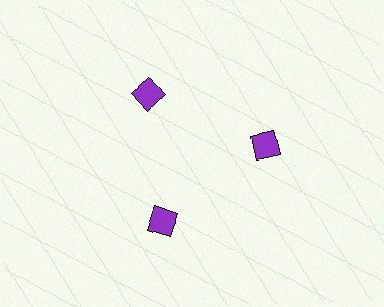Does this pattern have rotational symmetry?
Yes, this pattern has 3-fold rotational symmetry. It looks the same after rotating 120 degrees around the center.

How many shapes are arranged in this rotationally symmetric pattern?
There are 3 shapes, arranged in 3 groups of 1.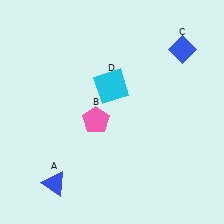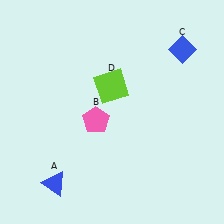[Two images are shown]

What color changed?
The square (D) changed from cyan in Image 1 to lime in Image 2.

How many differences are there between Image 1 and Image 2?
There is 1 difference between the two images.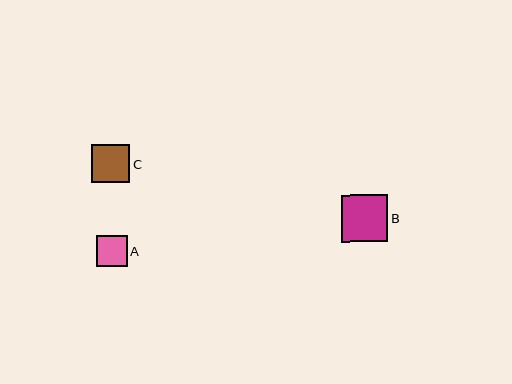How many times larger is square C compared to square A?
Square C is approximately 1.2 times the size of square A.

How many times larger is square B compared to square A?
Square B is approximately 1.5 times the size of square A.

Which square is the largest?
Square B is the largest with a size of approximately 46 pixels.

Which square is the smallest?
Square A is the smallest with a size of approximately 31 pixels.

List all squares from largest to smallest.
From largest to smallest: B, C, A.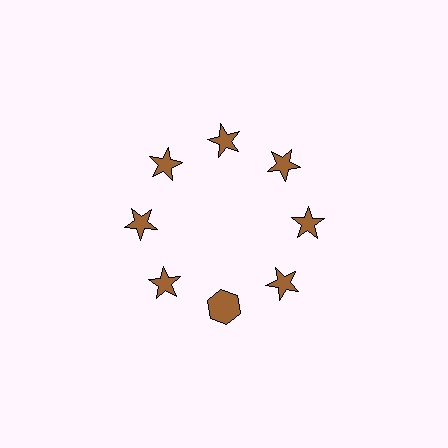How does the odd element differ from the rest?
It has a different shape: hexagon instead of star.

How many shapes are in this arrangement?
There are 8 shapes arranged in a ring pattern.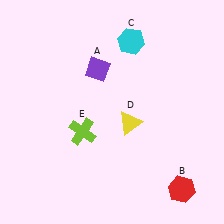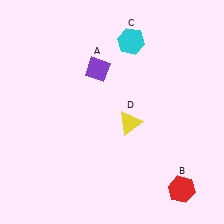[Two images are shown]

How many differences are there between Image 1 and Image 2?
There is 1 difference between the two images.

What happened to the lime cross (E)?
The lime cross (E) was removed in Image 2. It was in the bottom-left area of Image 1.